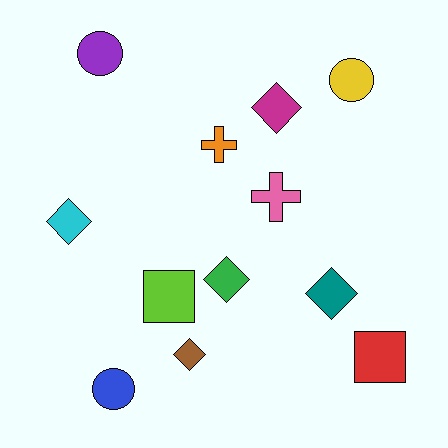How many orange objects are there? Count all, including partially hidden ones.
There is 1 orange object.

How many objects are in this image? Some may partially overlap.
There are 12 objects.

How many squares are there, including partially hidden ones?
There are 2 squares.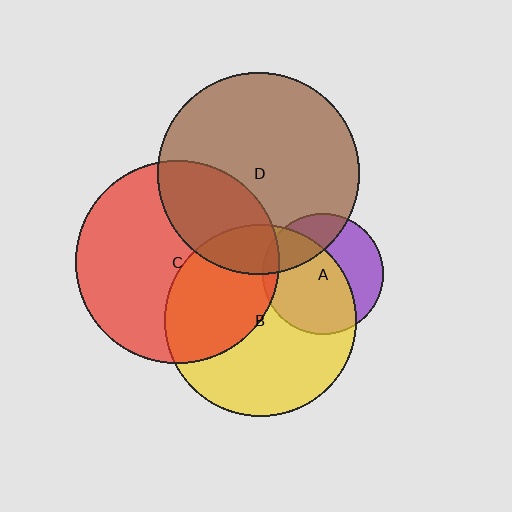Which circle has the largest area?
Circle C (red).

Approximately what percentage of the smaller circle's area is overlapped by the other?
Approximately 25%.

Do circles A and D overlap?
Yes.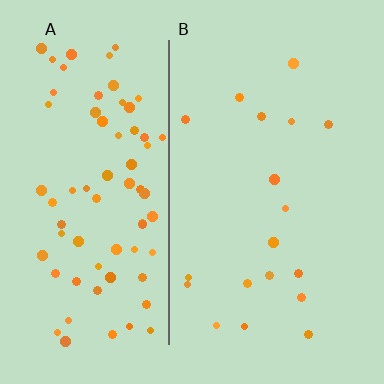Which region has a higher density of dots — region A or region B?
A (the left).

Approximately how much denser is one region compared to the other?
Approximately 4.1× — region A over region B.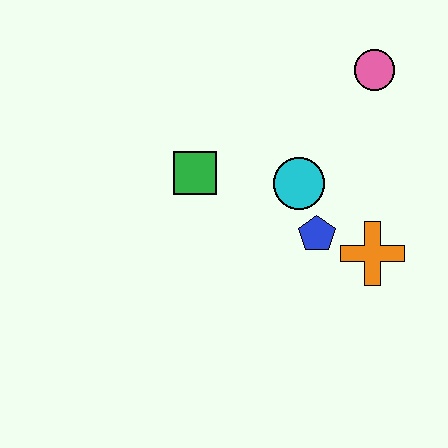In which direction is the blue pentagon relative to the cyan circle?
The blue pentagon is below the cyan circle.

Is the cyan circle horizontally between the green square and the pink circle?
Yes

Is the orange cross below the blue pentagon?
Yes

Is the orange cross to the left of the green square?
No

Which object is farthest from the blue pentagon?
The pink circle is farthest from the blue pentagon.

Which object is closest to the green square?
The cyan circle is closest to the green square.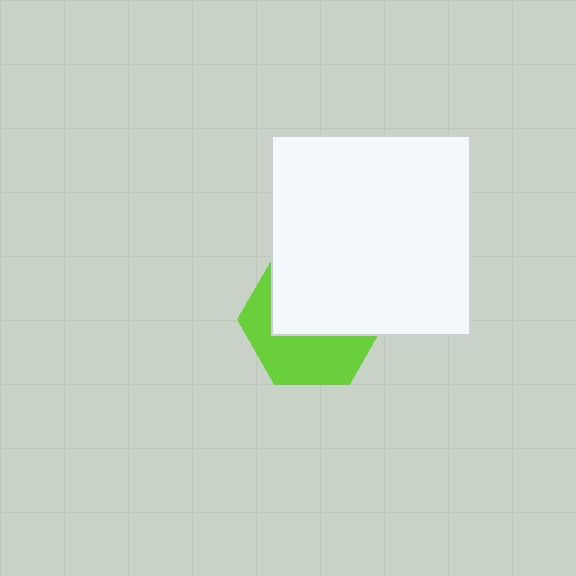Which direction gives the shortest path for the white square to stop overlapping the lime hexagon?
Moving up gives the shortest separation.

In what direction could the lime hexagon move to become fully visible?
The lime hexagon could move down. That would shift it out from behind the white square entirely.